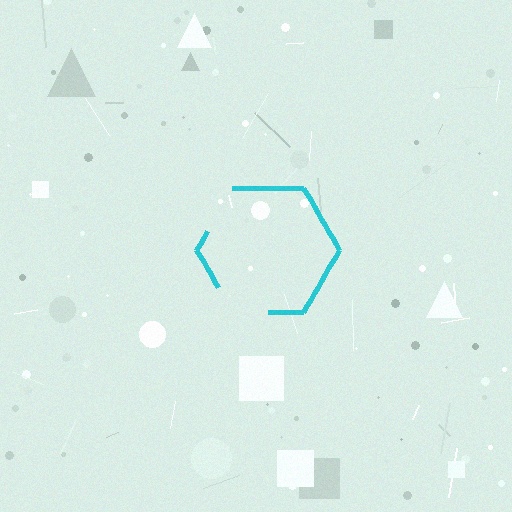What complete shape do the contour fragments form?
The contour fragments form a hexagon.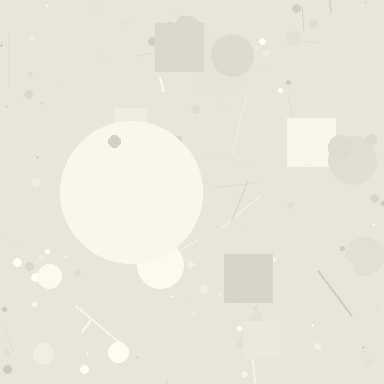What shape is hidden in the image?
A circle is hidden in the image.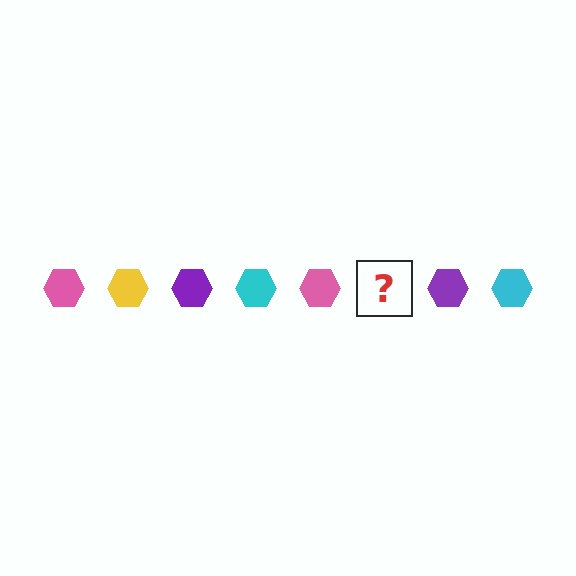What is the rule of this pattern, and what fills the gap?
The rule is that the pattern cycles through pink, yellow, purple, cyan hexagons. The gap should be filled with a yellow hexagon.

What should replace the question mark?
The question mark should be replaced with a yellow hexagon.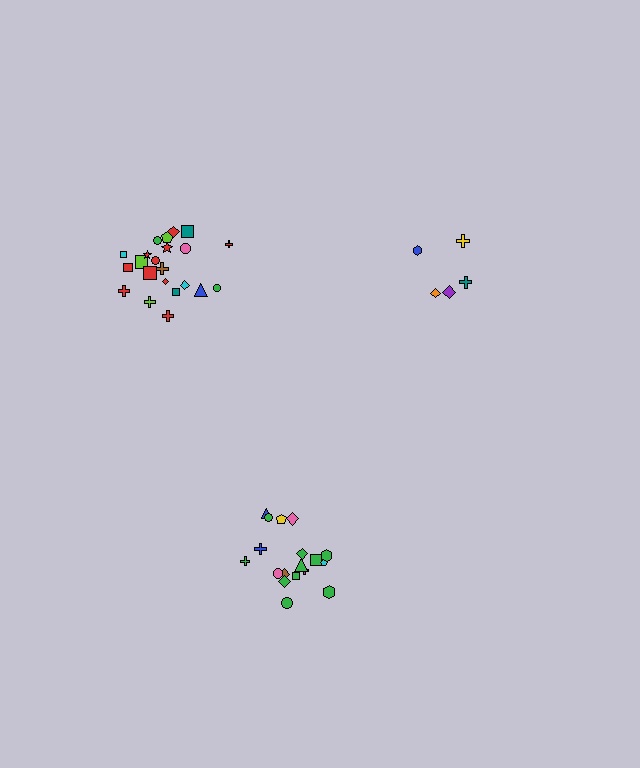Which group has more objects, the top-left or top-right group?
The top-left group.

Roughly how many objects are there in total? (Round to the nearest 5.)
Roughly 45 objects in total.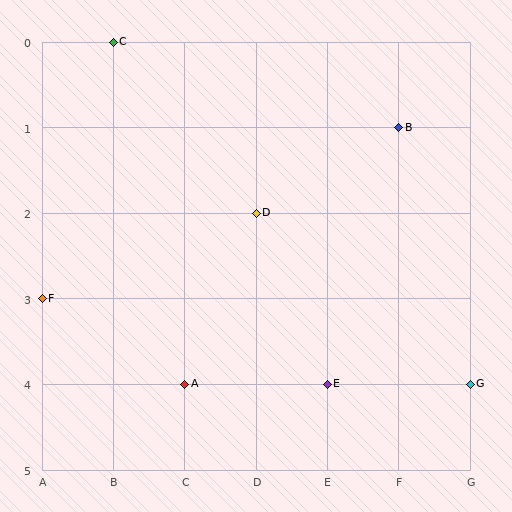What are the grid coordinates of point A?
Point A is at grid coordinates (C, 4).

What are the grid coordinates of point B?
Point B is at grid coordinates (F, 1).